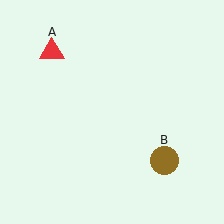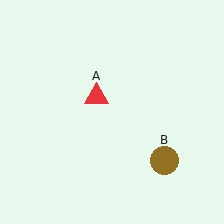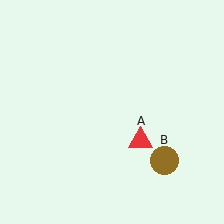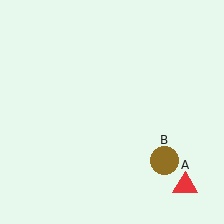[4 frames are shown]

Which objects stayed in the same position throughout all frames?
Brown circle (object B) remained stationary.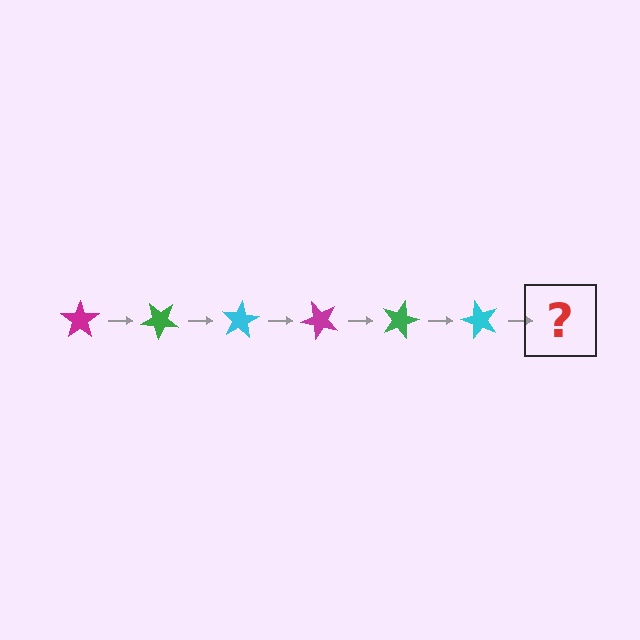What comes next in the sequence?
The next element should be a magenta star, rotated 240 degrees from the start.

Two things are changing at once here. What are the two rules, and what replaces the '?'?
The two rules are that it rotates 40 degrees each step and the color cycles through magenta, green, and cyan. The '?' should be a magenta star, rotated 240 degrees from the start.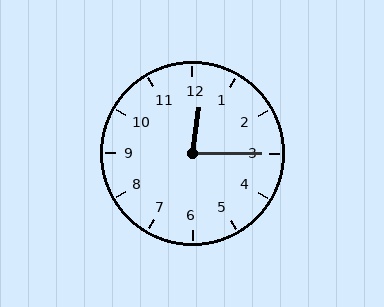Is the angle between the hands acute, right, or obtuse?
It is acute.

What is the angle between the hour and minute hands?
Approximately 82 degrees.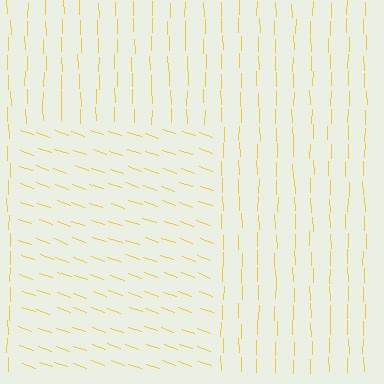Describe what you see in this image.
The image is filled with small yellow line segments. A rectangle region in the image has lines oriented differently from the surrounding lines, creating a visible texture boundary.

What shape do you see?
I see a rectangle.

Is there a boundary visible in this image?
Yes, there is a texture boundary formed by a change in line orientation.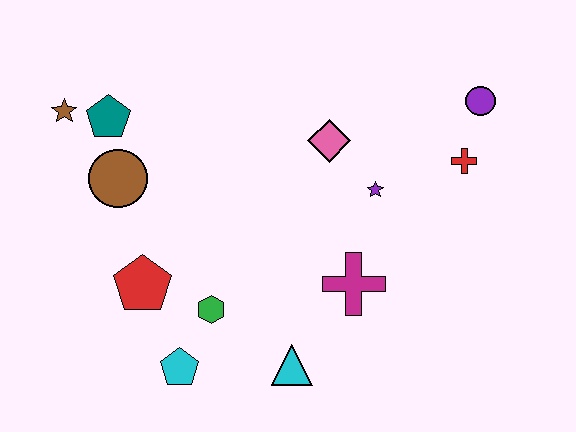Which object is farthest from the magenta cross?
The brown star is farthest from the magenta cross.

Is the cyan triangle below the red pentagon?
Yes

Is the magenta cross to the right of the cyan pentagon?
Yes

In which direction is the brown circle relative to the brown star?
The brown circle is below the brown star.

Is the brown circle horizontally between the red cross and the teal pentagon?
Yes